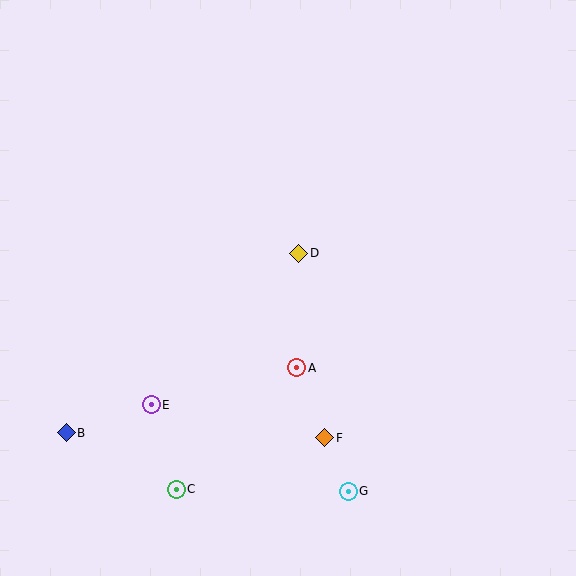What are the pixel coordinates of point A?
Point A is at (297, 368).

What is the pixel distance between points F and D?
The distance between F and D is 186 pixels.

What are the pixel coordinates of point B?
Point B is at (66, 433).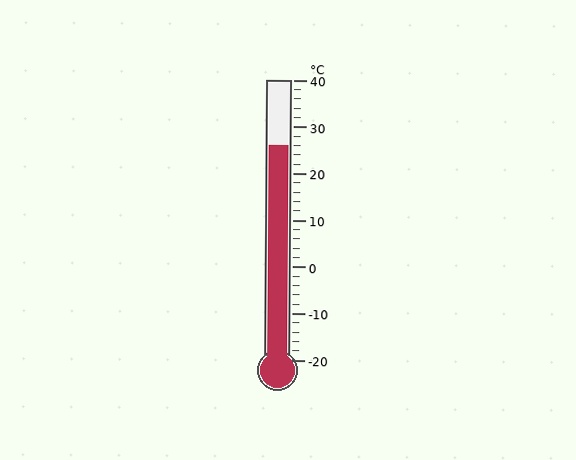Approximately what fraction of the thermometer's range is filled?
The thermometer is filled to approximately 75% of its range.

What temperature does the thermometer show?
The thermometer shows approximately 26°C.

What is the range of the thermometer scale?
The thermometer scale ranges from -20°C to 40°C.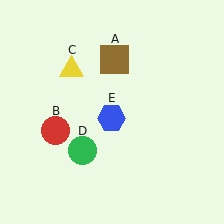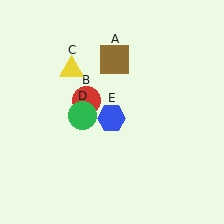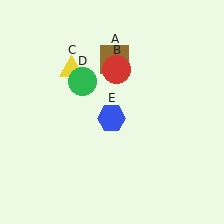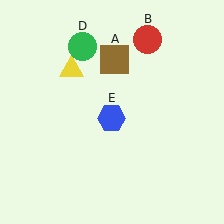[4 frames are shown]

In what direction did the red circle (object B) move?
The red circle (object B) moved up and to the right.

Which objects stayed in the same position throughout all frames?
Brown square (object A) and yellow triangle (object C) and blue hexagon (object E) remained stationary.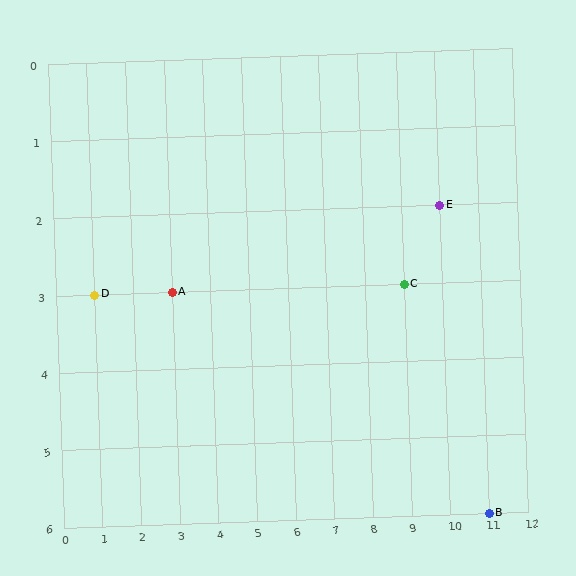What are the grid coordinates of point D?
Point D is at grid coordinates (1, 3).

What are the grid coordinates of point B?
Point B is at grid coordinates (11, 6).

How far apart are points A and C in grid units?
Points A and C are 6 columns apart.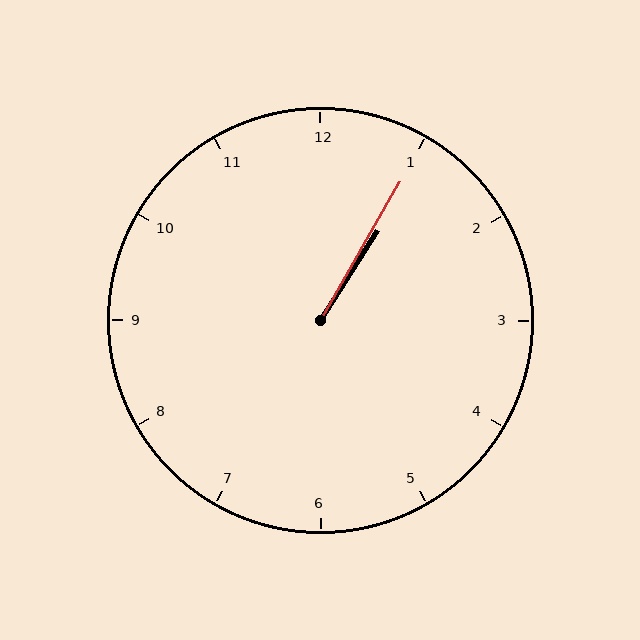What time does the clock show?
1:05.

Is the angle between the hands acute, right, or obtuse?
It is acute.